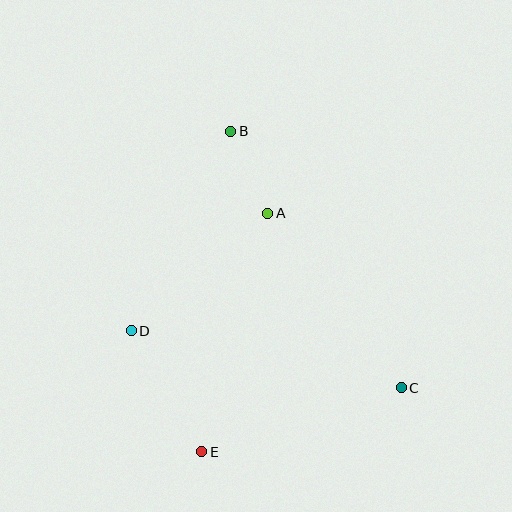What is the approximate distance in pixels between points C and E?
The distance between C and E is approximately 210 pixels.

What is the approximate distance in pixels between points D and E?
The distance between D and E is approximately 140 pixels.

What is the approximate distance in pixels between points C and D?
The distance between C and D is approximately 276 pixels.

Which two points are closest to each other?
Points A and B are closest to each other.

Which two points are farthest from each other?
Points B and E are farthest from each other.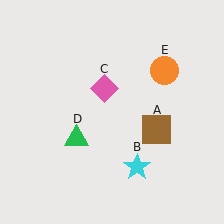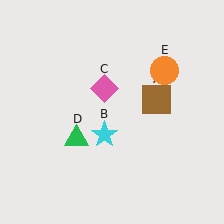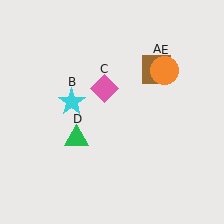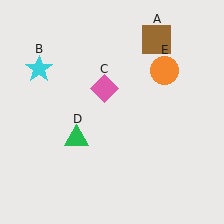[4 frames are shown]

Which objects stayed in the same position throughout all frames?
Pink diamond (object C) and green triangle (object D) and orange circle (object E) remained stationary.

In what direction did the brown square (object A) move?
The brown square (object A) moved up.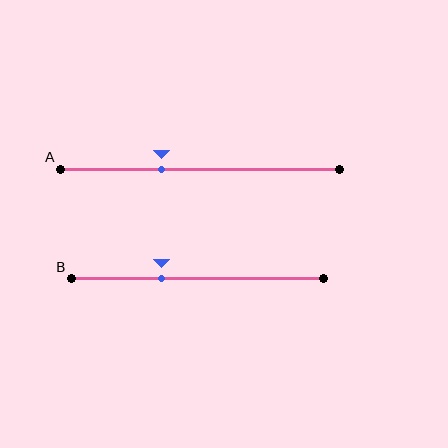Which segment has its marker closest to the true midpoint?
Segment A has its marker closest to the true midpoint.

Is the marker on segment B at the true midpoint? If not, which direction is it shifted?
No, the marker on segment B is shifted to the left by about 14% of the segment length.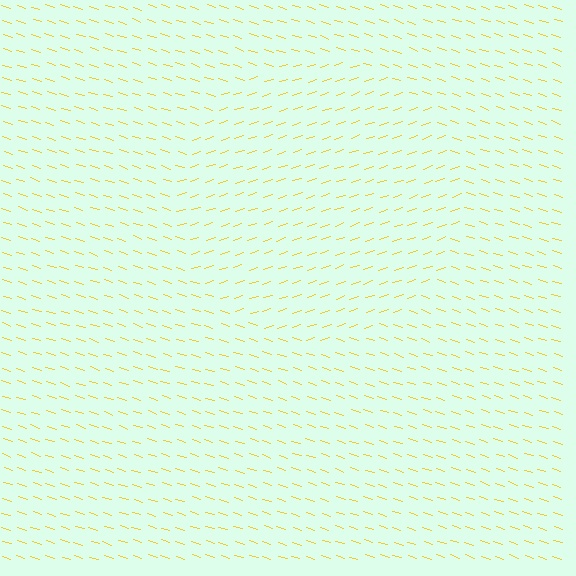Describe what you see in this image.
The image is filled with small yellow line segments. A circle region in the image has lines oriented differently from the surrounding lines, creating a visible texture boundary.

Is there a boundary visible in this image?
Yes, there is a texture boundary formed by a change in line orientation.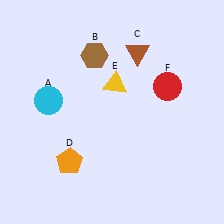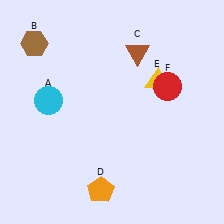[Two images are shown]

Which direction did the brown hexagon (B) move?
The brown hexagon (B) moved left.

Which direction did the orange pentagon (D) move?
The orange pentagon (D) moved right.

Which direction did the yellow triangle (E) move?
The yellow triangle (E) moved right.